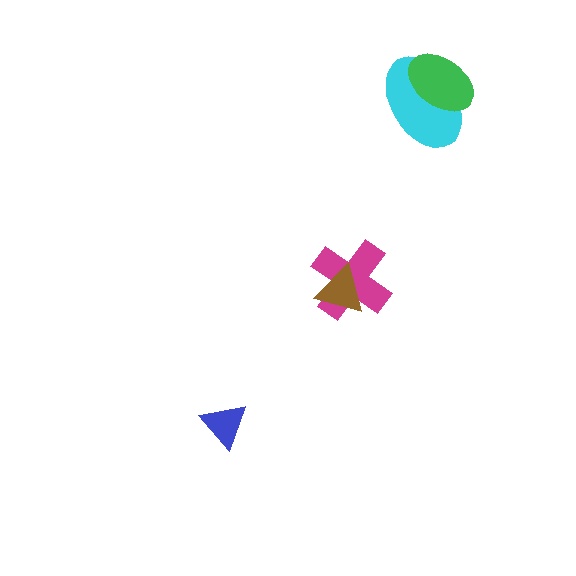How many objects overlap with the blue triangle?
0 objects overlap with the blue triangle.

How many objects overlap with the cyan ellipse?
1 object overlaps with the cyan ellipse.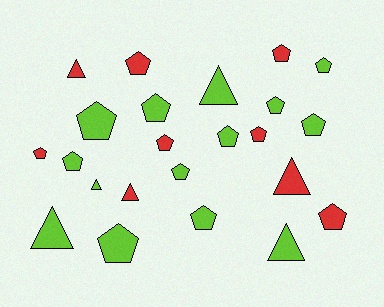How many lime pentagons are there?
There are 10 lime pentagons.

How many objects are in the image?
There are 23 objects.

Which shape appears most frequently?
Pentagon, with 16 objects.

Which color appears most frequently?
Lime, with 14 objects.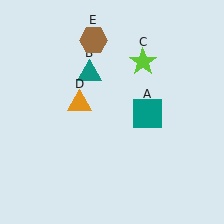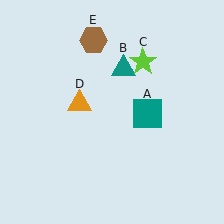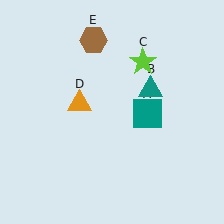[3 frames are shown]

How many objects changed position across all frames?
1 object changed position: teal triangle (object B).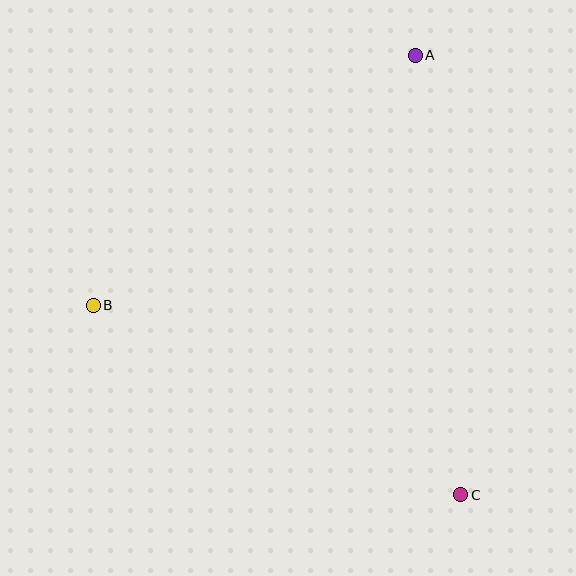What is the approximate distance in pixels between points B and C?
The distance between B and C is approximately 414 pixels.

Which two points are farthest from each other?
Points A and C are farthest from each other.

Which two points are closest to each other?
Points A and B are closest to each other.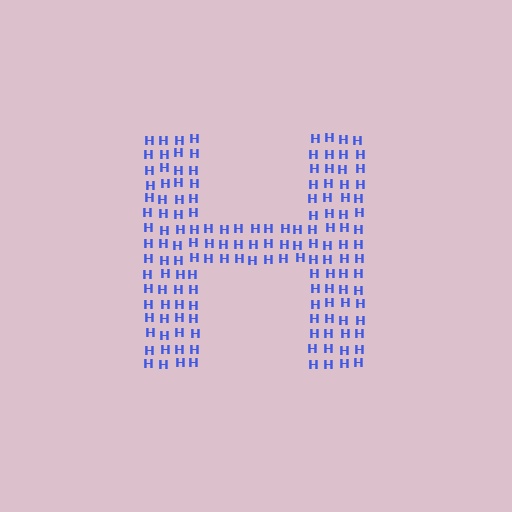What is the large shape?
The large shape is the letter H.